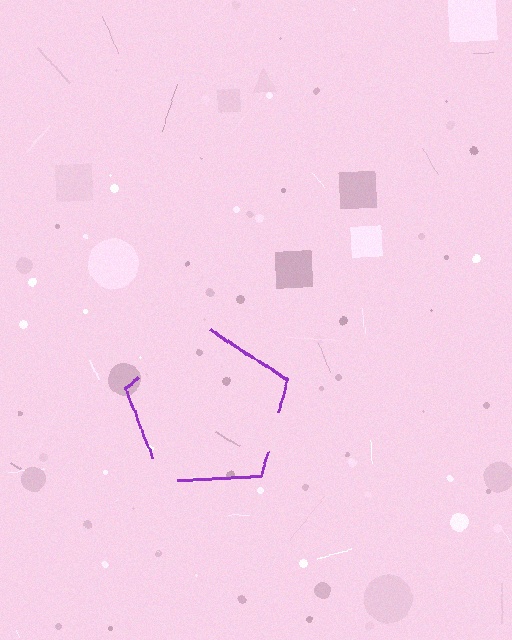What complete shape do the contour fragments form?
The contour fragments form a pentagon.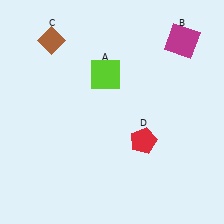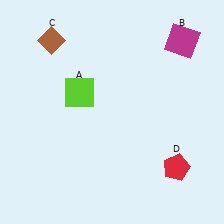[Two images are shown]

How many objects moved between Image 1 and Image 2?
2 objects moved between the two images.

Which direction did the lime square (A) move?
The lime square (A) moved left.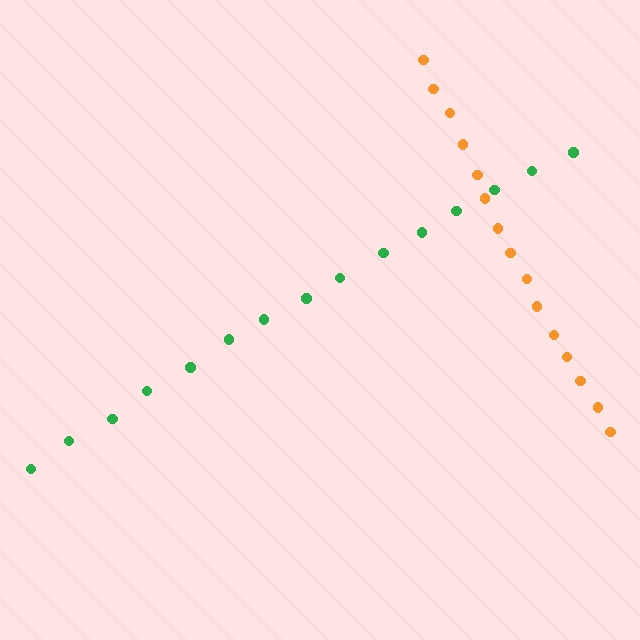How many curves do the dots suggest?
There are 2 distinct paths.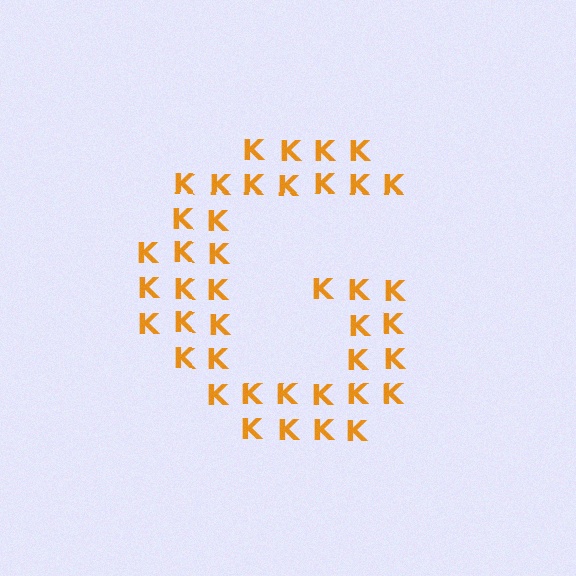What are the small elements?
The small elements are letter K's.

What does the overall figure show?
The overall figure shows the letter G.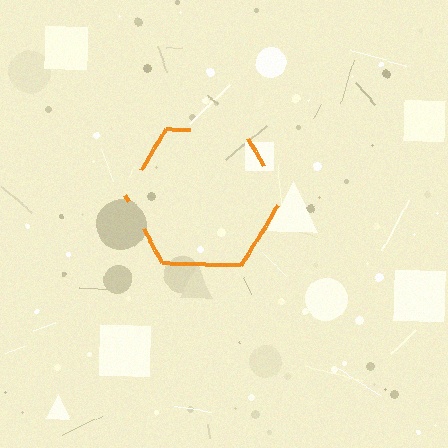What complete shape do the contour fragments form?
The contour fragments form a hexagon.